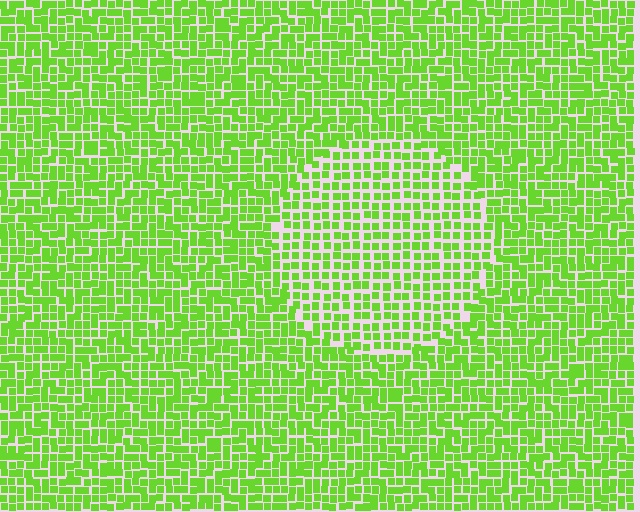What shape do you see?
I see a circle.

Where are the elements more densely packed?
The elements are more densely packed outside the circle boundary.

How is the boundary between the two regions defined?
The boundary is defined by a change in element density (approximately 1.5x ratio). All elements are the same color, size, and shape.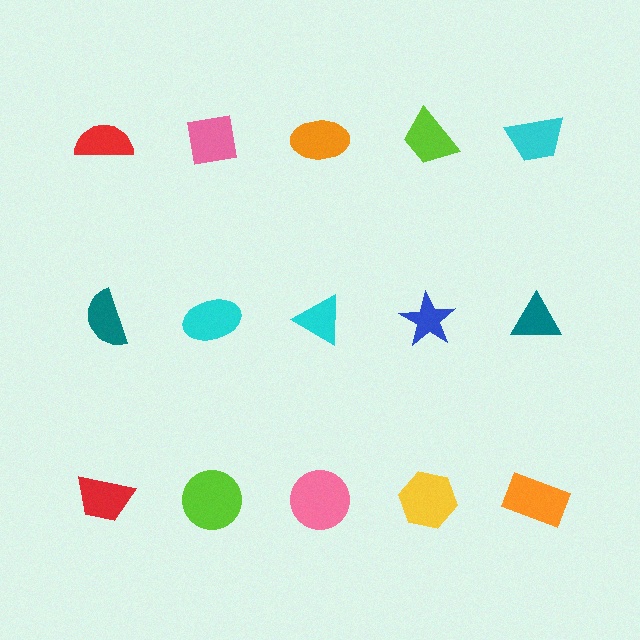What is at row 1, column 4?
A lime trapezoid.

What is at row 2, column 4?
A blue star.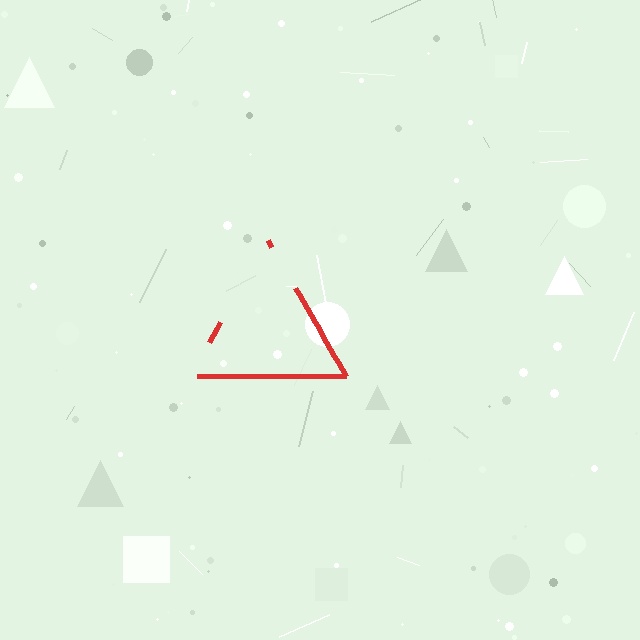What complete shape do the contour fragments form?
The contour fragments form a triangle.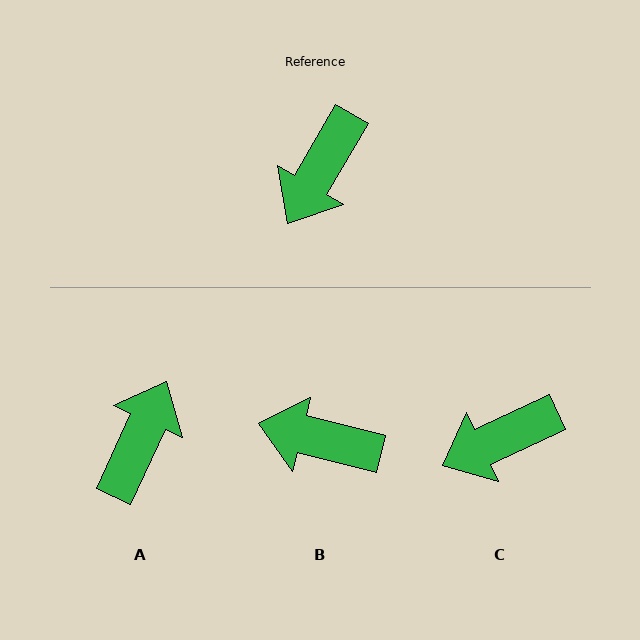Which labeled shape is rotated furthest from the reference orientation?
A, about 174 degrees away.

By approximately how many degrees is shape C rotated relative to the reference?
Approximately 34 degrees clockwise.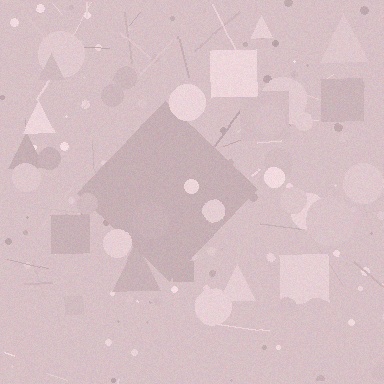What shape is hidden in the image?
A diamond is hidden in the image.